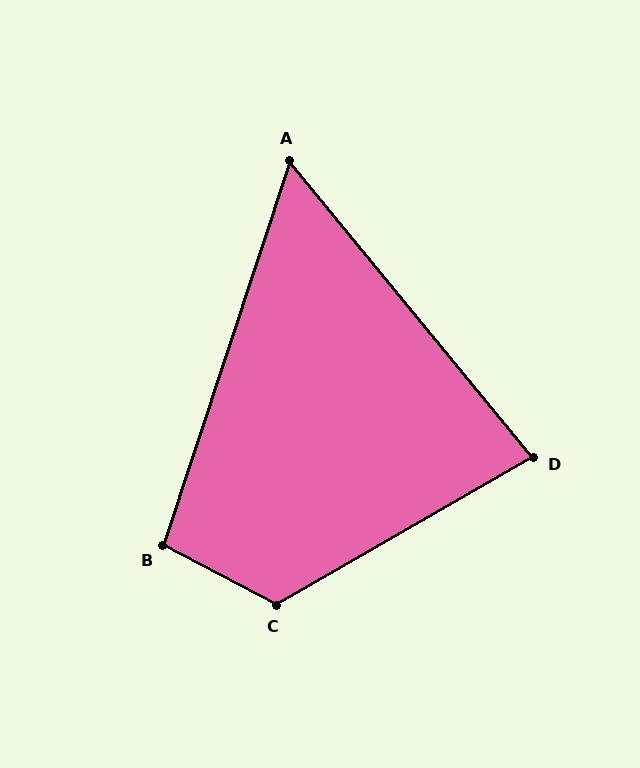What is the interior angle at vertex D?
Approximately 81 degrees (acute).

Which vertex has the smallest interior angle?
A, at approximately 58 degrees.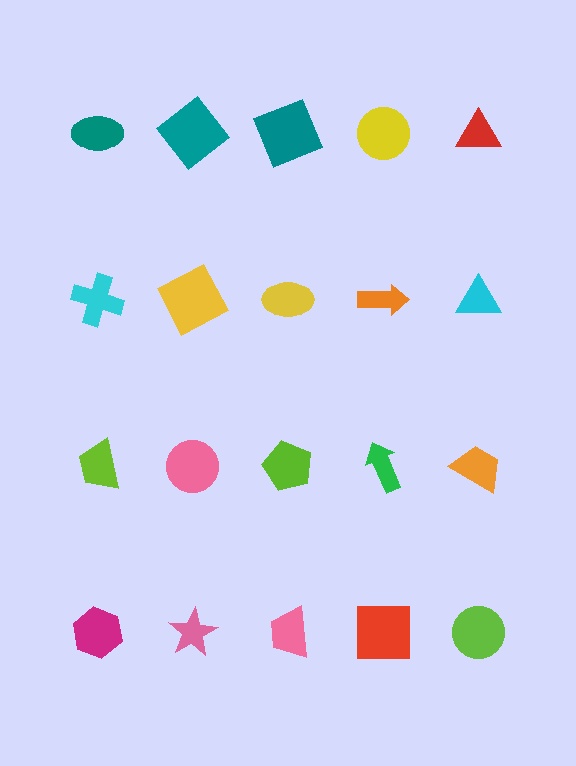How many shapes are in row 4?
5 shapes.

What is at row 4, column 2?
A pink star.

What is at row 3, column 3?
A lime pentagon.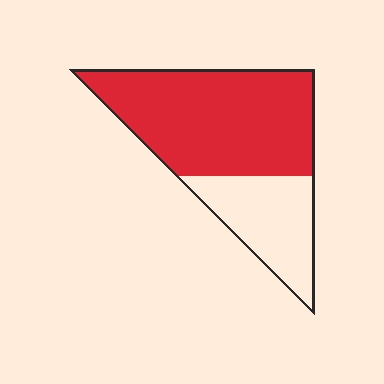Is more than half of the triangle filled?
Yes.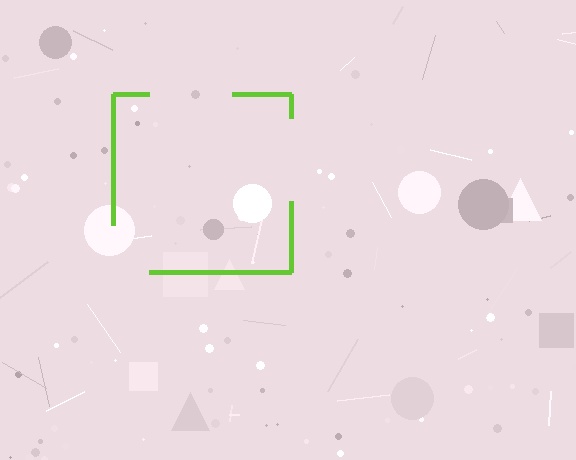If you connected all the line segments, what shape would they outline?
They would outline a square.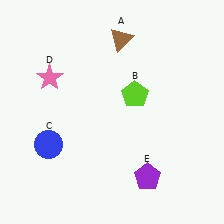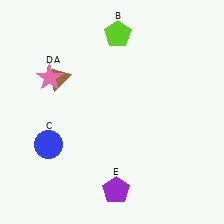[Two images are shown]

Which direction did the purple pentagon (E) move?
The purple pentagon (E) moved left.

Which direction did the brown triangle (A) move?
The brown triangle (A) moved left.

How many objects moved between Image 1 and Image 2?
3 objects moved between the two images.